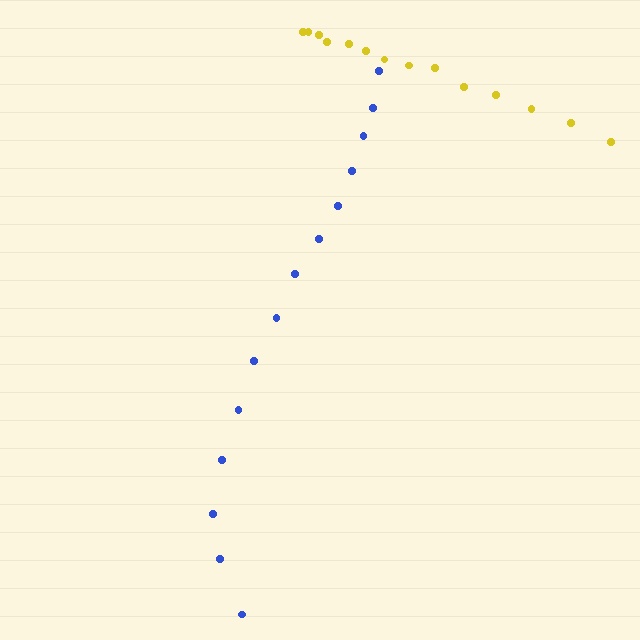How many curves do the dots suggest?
There are 2 distinct paths.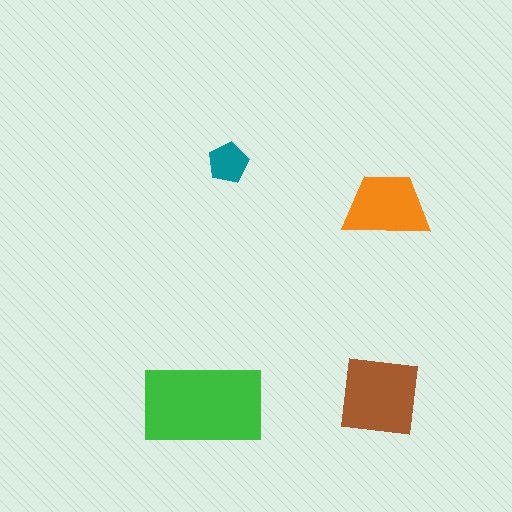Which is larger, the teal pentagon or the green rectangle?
The green rectangle.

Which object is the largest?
The green rectangle.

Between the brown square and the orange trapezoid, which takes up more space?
The brown square.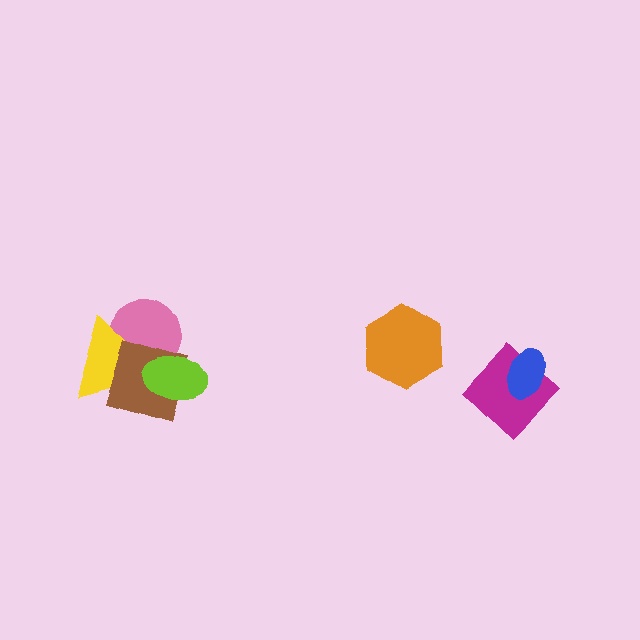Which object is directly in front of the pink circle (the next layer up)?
The yellow triangle is directly in front of the pink circle.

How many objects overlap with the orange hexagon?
0 objects overlap with the orange hexagon.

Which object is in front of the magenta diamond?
The blue ellipse is in front of the magenta diamond.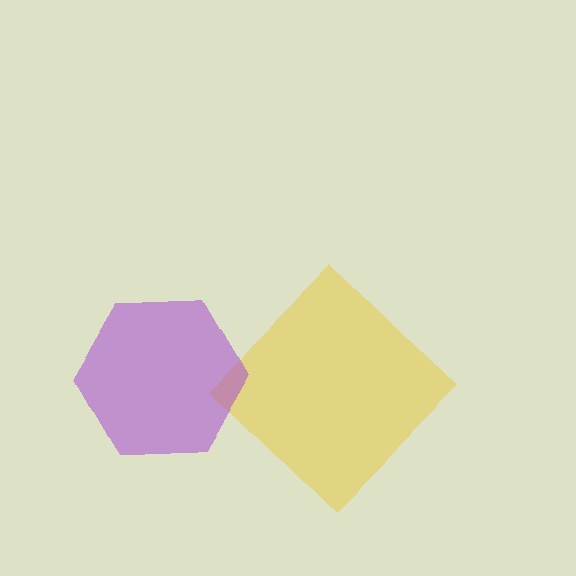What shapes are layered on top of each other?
The layered shapes are: a yellow diamond, a purple hexagon.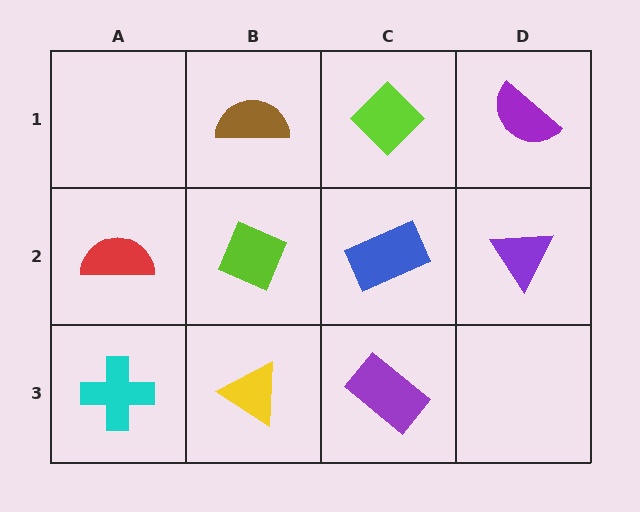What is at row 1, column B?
A brown semicircle.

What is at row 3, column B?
A yellow triangle.